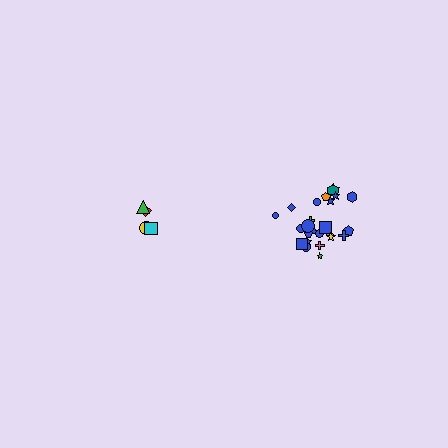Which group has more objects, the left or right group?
The right group.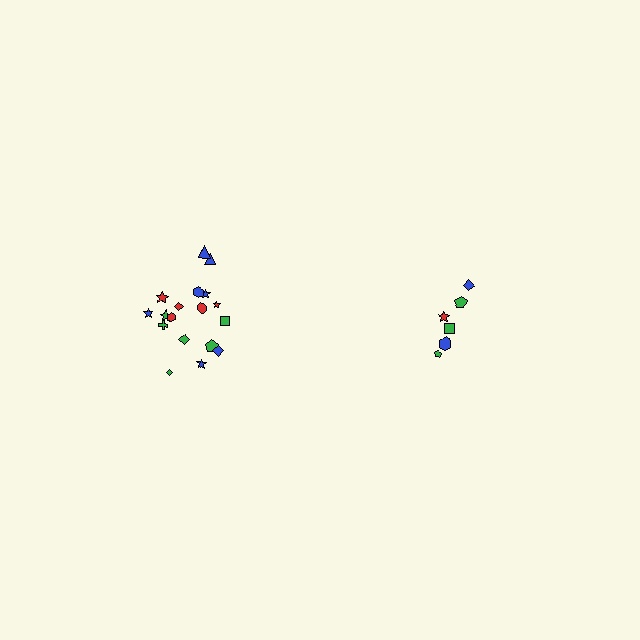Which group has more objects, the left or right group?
The left group.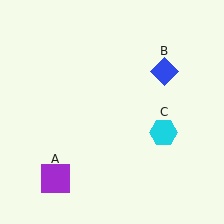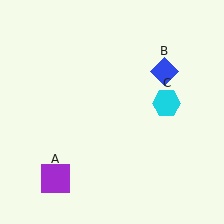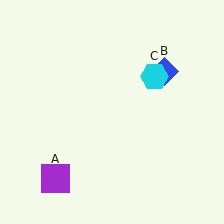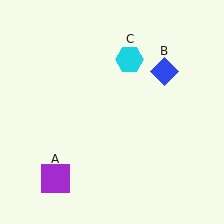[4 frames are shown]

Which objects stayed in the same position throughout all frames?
Purple square (object A) and blue diamond (object B) remained stationary.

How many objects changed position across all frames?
1 object changed position: cyan hexagon (object C).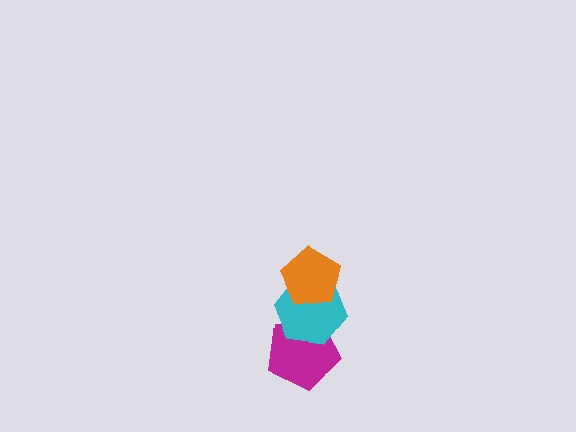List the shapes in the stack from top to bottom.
From top to bottom: the orange pentagon, the cyan hexagon, the magenta pentagon.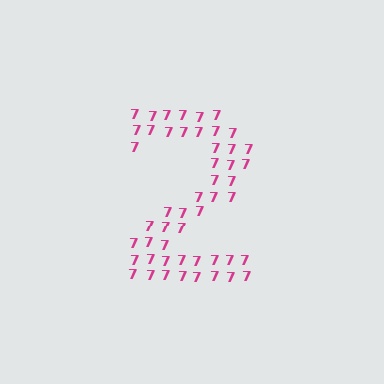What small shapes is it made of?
It is made of small digit 7's.